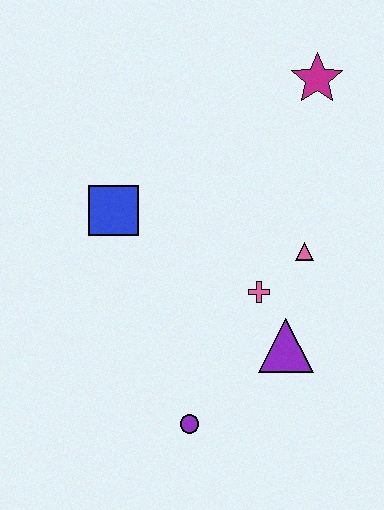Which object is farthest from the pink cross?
The magenta star is farthest from the pink cross.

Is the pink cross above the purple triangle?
Yes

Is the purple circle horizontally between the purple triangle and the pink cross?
No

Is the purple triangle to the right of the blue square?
Yes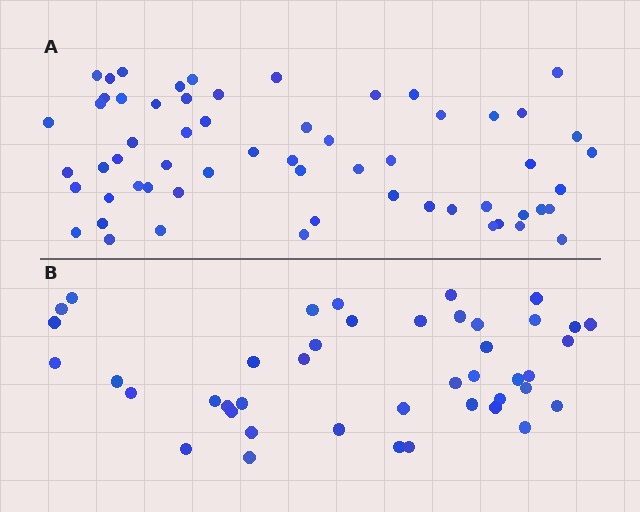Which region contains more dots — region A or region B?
Region A (the top region) has more dots.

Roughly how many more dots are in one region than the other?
Region A has approximately 15 more dots than region B.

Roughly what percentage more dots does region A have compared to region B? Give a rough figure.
About 40% more.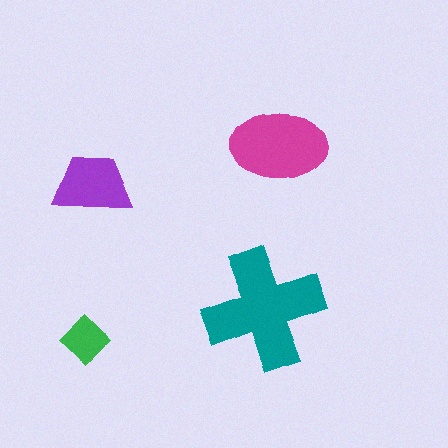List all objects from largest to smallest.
The teal cross, the magenta ellipse, the purple trapezoid, the green diamond.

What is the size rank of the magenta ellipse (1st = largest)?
2nd.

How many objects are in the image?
There are 4 objects in the image.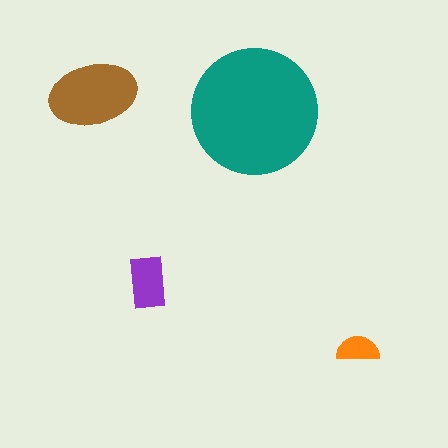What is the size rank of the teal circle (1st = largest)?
1st.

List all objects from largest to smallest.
The teal circle, the brown ellipse, the purple rectangle, the orange semicircle.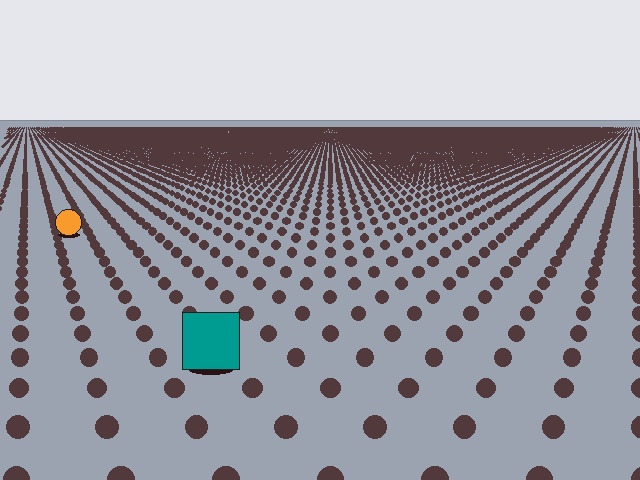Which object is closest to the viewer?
The teal square is closest. The texture marks near it are larger and more spread out.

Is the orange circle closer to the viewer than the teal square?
No. The teal square is closer — you can tell from the texture gradient: the ground texture is coarser near it.